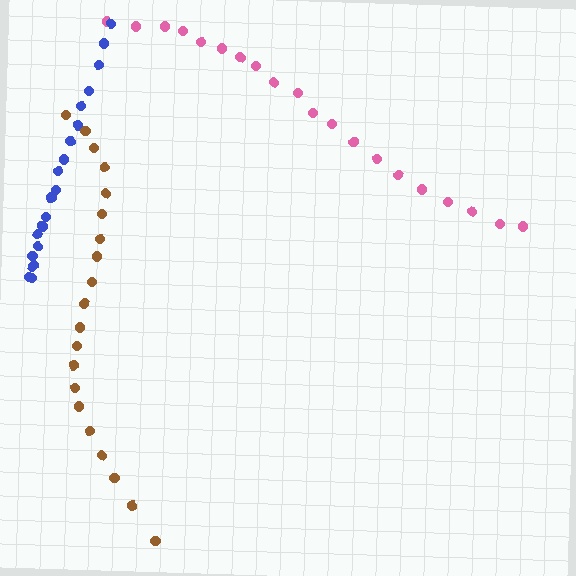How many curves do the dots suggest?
There are 3 distinct paths.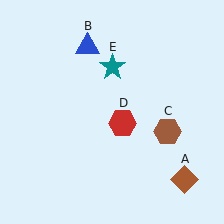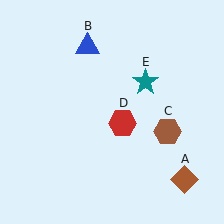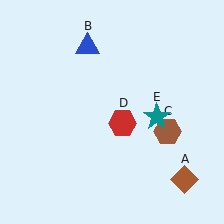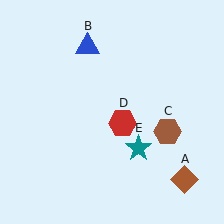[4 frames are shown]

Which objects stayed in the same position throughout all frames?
Brown diamond (object A) and blue triangle (object B) and brown hexagon (object C) and red hexagon (object D) remained stationary.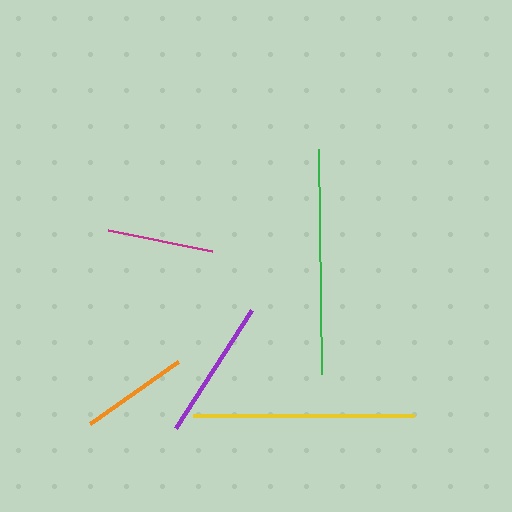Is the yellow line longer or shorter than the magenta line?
The yellow line is longer than the magenta line.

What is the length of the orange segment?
The orange segment is approximately 108 pixels long.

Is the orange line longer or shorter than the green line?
The green line is longer than the orange line.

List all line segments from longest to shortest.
From longest to shortest: green, yellow, purple, orange, magenta.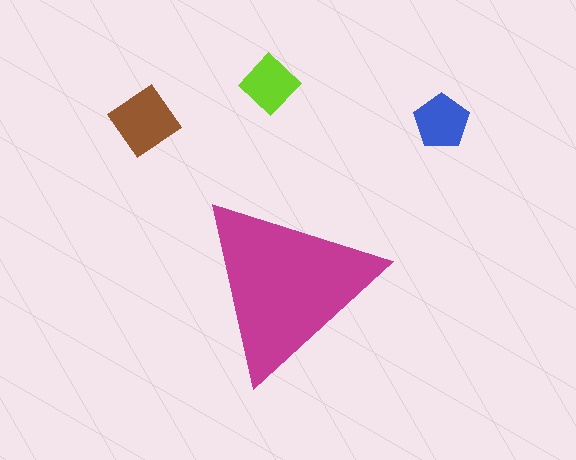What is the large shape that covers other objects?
A magenta triangle.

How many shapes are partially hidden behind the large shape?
0 shapes are partially hidden.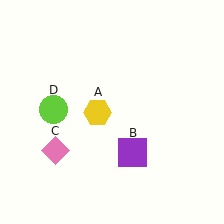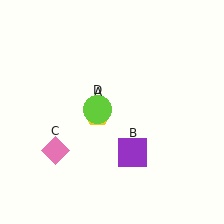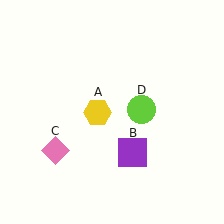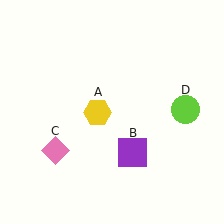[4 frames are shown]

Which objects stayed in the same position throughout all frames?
Yellow hexagon (object A) and purple square (object B) and pink diamond (object C) remained stationary.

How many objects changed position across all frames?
1 object changed position: lime circle (object D).